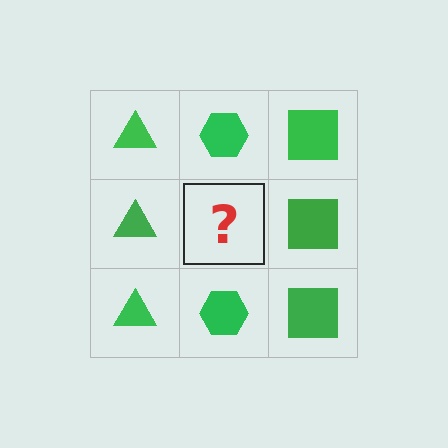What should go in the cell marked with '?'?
The missing cell should contain a green hexagon.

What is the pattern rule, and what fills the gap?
The rule is that each column has a consistent shape. The gap should be filled with a green hexagon.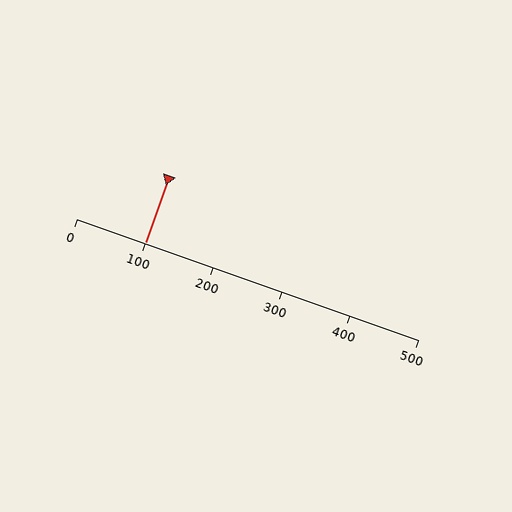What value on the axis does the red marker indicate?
The marker indicates approximately 100.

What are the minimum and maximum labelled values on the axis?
The axis runs from 0 to 500.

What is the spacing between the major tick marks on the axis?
The major ticks are spaced 100 apart.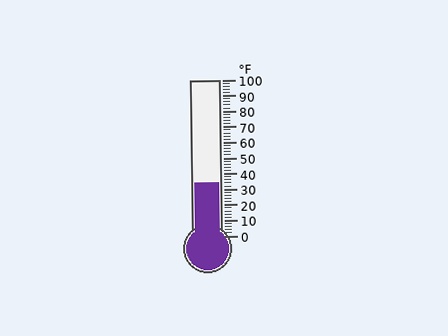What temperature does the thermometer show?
The thermometer shows approximately 34°F.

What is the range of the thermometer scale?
The thermometer scale ranges from 0°F to 100°F.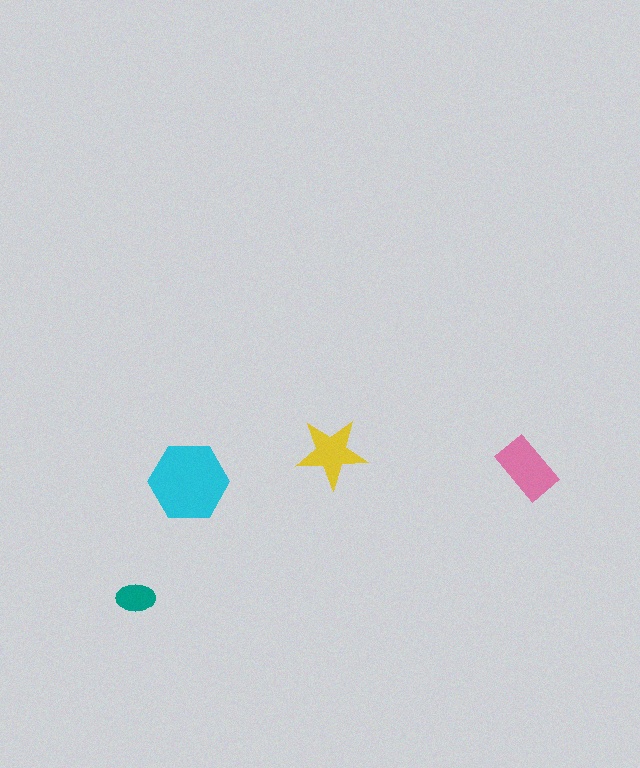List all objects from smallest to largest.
The teal ellipse, the yellow star, the pink rectangle, the cyan hexagon.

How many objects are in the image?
There are 4 objects in the image.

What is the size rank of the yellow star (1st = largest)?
3rd.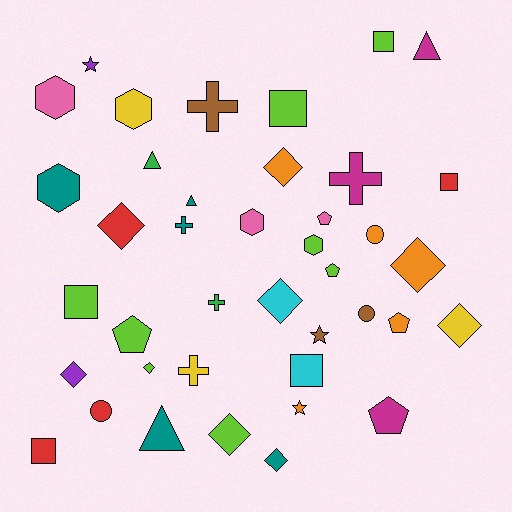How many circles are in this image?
There are 3 circles.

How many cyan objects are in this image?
There are 2 cyan objects.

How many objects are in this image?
There are 40 objects.